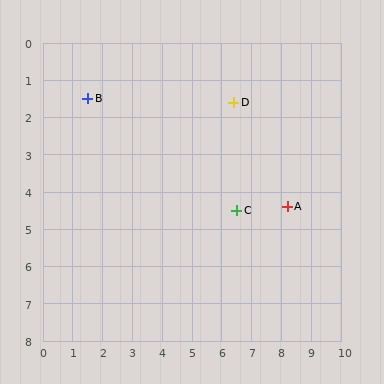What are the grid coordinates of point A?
Point A is at approximately (8.2, 4.4).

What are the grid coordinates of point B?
Point B is at approximately (1.5, 1.5).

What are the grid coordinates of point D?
Point D is at approximately (6.4, 1.6).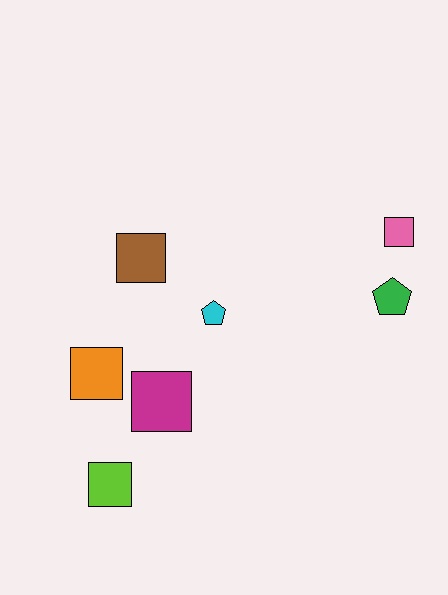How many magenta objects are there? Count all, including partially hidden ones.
There is 1 magenta object.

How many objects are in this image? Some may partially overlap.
There are 7 objects.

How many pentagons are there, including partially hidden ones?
There are 2 pentagons.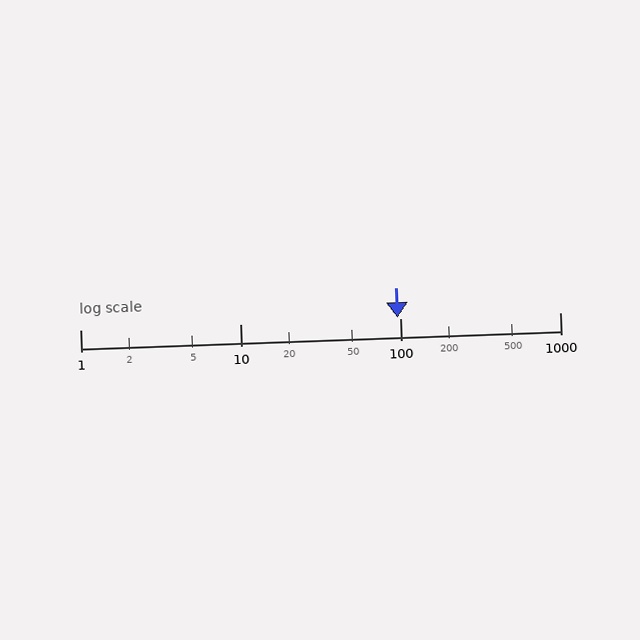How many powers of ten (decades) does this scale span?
The scale spans 3 decades, from 1 to 1000.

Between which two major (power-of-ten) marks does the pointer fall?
The pointer is between 10 and 100.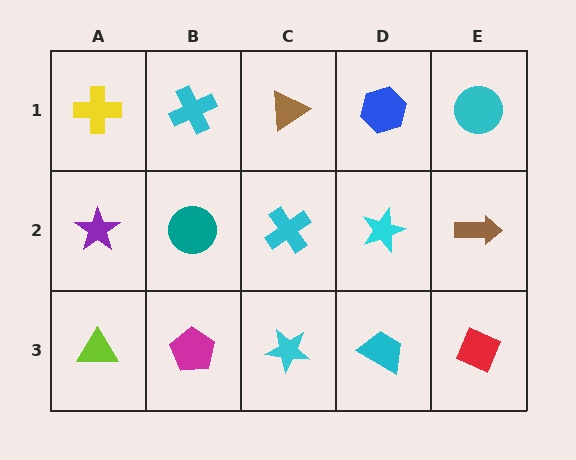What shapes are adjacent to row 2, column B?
A cyan cross (row 1, column B), a magenta pentagon (row 3, column B), a purple star (row 2, column A), a cyan cross (row 2, column C).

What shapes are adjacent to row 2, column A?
A yellow cross (row 1, column A), a lime triangle (row 3, column A), a teal circle (row 2, column B).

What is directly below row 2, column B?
A magenta pentagon.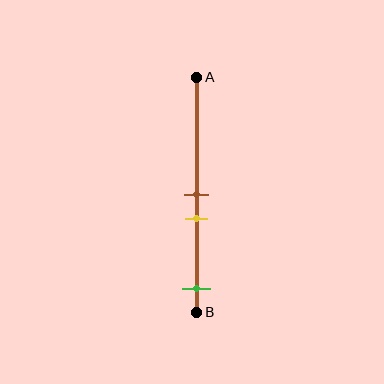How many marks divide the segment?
There are 3 marks dividing the segment.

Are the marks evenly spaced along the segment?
No, the marks are not evenly spaced.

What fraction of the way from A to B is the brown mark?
The brown mark is approximately 50% (0.5) of the way from A to B.